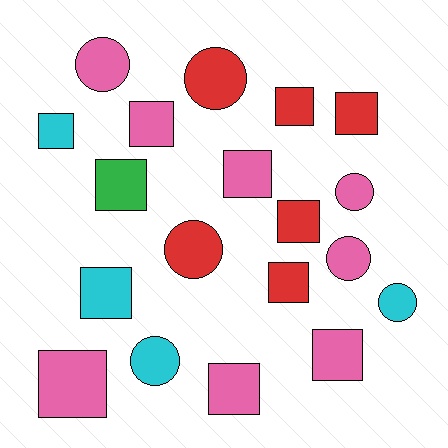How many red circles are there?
There are 2 red circles.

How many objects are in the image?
There are 19 objects.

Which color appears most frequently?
Pink, with 8 objects.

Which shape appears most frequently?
Square, with 12 objects.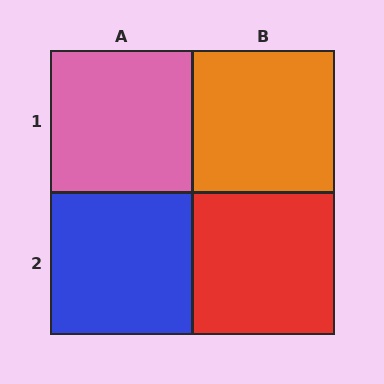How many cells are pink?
1 cell is pink.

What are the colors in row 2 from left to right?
Blue, red.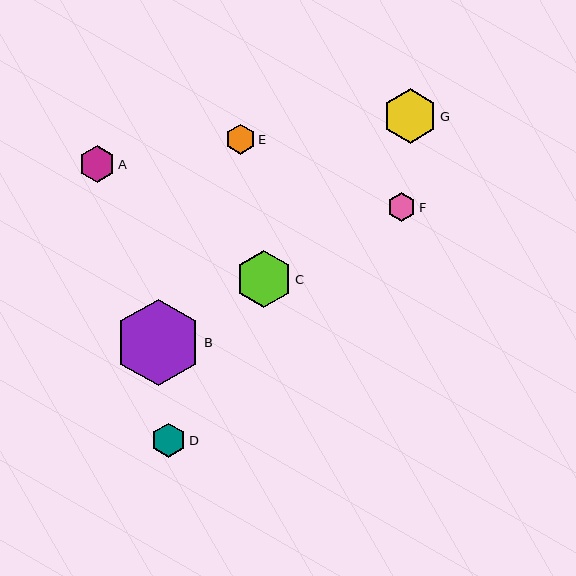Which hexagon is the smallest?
Hexagon F is the smallest with a size of approximately 29 pixels.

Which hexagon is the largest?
Hexagon B is the largest with a size of approximately 86 pixels.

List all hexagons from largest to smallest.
From largest to smallest: B, C, G, A, D, E, F.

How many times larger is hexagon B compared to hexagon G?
Hexagon B is approximately 1.6 times the size of hexagon G.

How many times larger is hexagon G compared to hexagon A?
Hexagon G is approximately 1.5 times the size of hexagon A.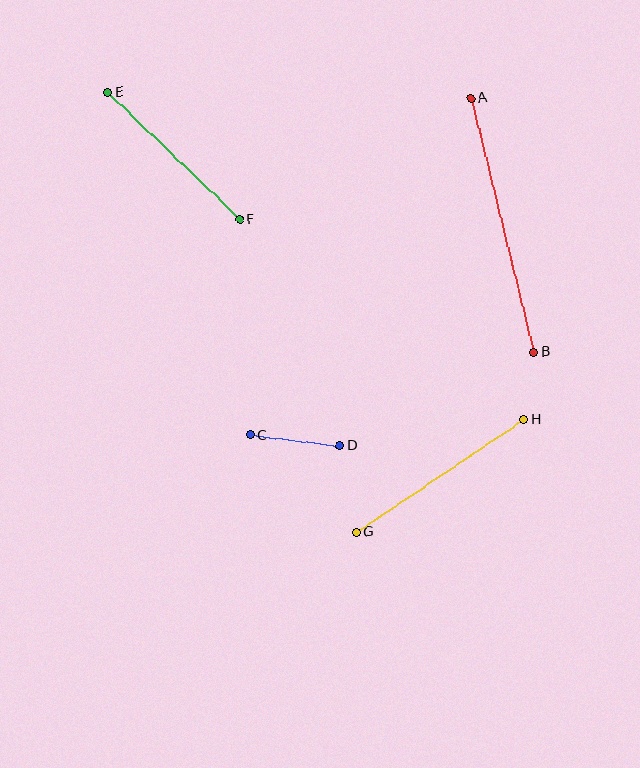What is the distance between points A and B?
The distance is approximately 262 pixels.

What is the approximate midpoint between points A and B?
The midpoint is at approximately (502, 225) pixels.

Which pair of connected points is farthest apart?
Points A and B are farthest apart.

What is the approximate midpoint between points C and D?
The midpoint is at approximately (295, 440) pixels.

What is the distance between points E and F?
The distance is approximately 183 pixels.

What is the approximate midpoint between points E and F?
The midpoint is at approximately (174, 156) pixels.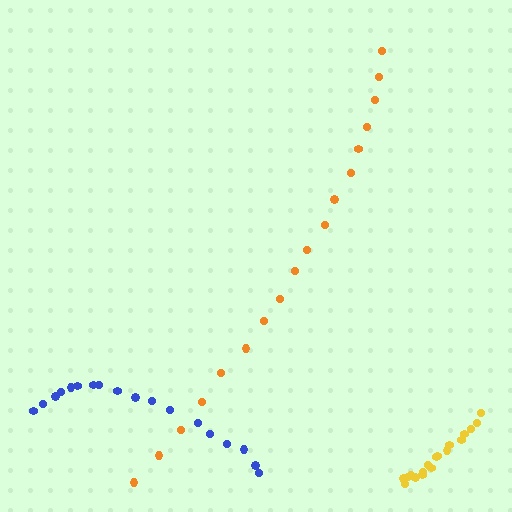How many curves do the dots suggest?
There are 3 distinct paths.